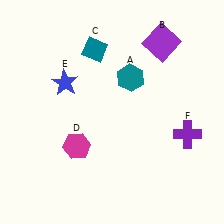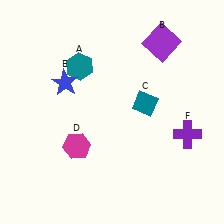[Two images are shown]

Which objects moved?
The objects that moved are: the teal hexagon (A), the teal diamond (C).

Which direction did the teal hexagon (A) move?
The teal hexagon (A) moved left.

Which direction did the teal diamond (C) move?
The teal diamond (C) moved down.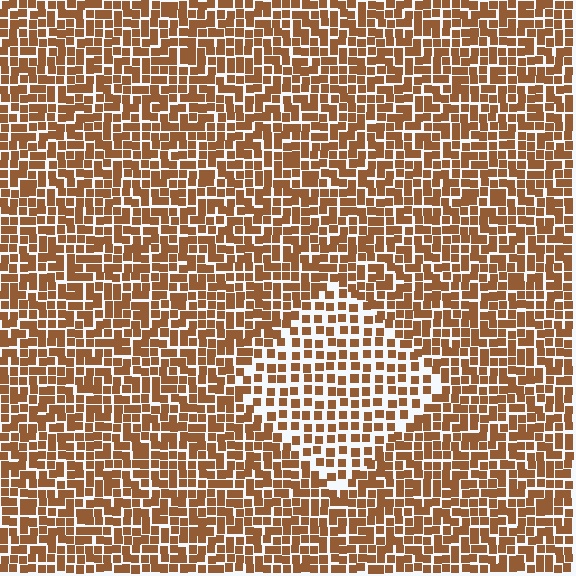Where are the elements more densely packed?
The elements are more densely packed outside the diamond boundary.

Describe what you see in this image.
The image contains small brown elements arranged at two different densities. A diamond-shaped region is visible where the elements are less densely packed than the surrounding area.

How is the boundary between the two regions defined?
The boundary is defined by a change in element density (approximately 1.6x ratio). All elements are the same color, size, and shape.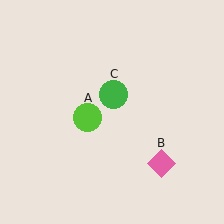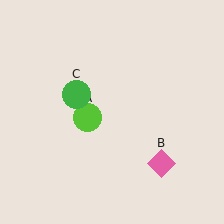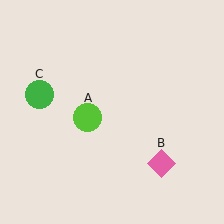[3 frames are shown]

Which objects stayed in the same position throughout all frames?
Lime circle (object A) and pink diamond (object B) remained stationary.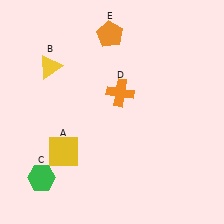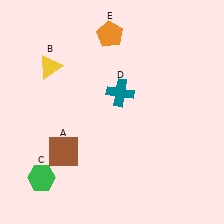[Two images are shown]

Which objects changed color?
A changed from yellow to brown. D changed from orange to teal.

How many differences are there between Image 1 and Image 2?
There are 2 differences between the two images.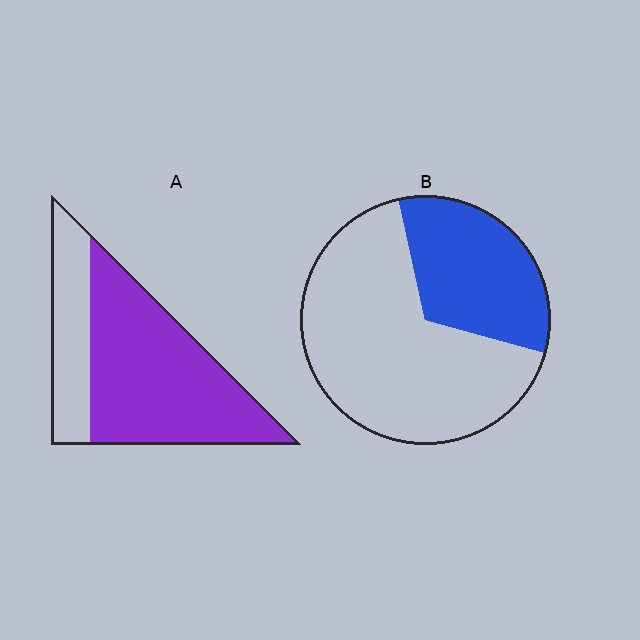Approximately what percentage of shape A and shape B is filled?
A is approximately 70% and B is approximately 35%.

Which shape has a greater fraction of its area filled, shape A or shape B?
Shape A.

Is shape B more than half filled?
No.